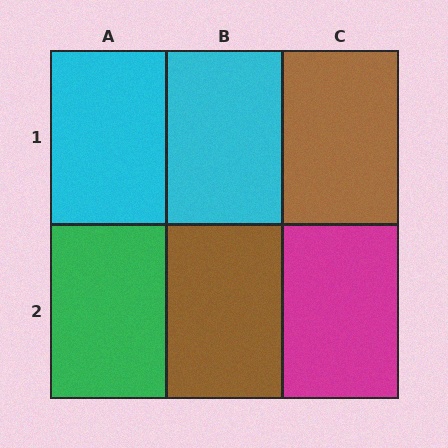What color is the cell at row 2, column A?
Green.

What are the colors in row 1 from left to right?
Cyan, cyan, brown.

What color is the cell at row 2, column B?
Brown.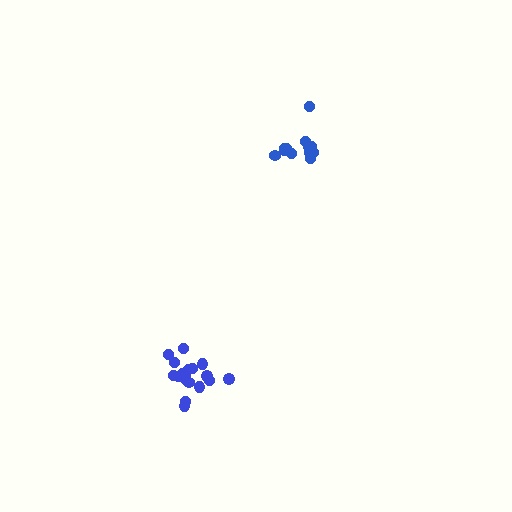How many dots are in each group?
Group 1: 13 dots, Group 2: 18 dots (31 total).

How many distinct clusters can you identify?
There are 2 distinct clusters.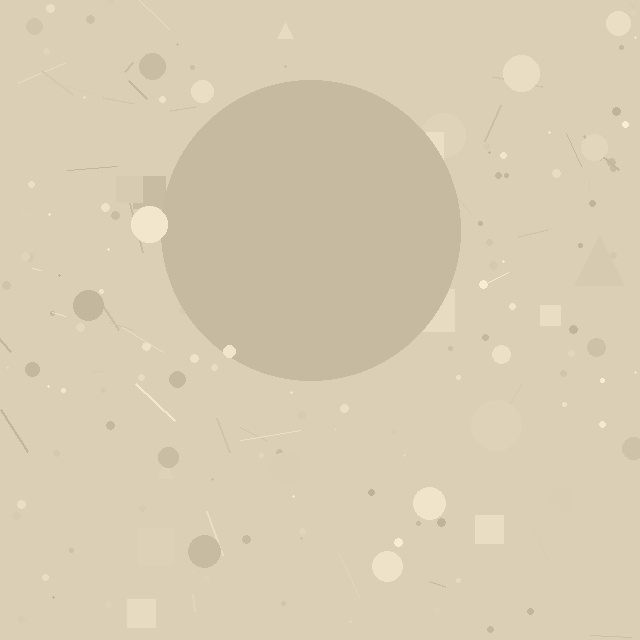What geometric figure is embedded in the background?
A circle is embedded in the background.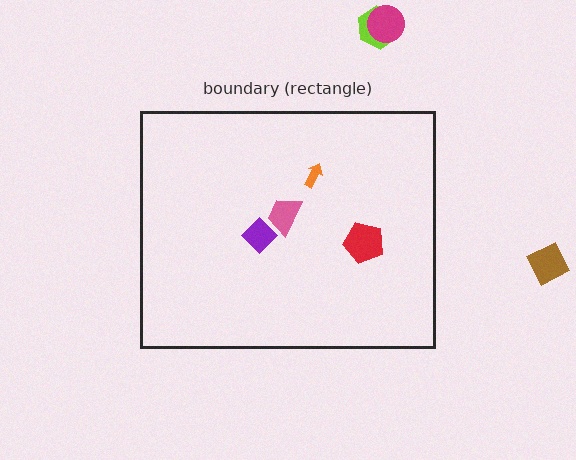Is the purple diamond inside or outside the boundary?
Inside.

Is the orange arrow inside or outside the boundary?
Inside.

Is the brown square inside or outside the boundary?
Outside.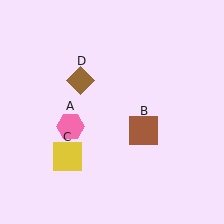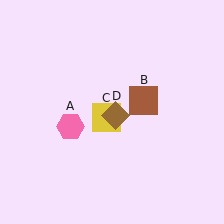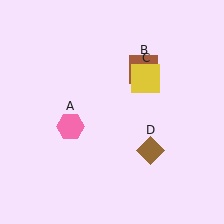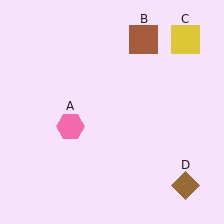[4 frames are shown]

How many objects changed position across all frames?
3 objects changed position: brown square (object B), yellow square (object C), brown diamond (object D).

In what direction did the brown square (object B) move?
The brown square (object B) moved up.